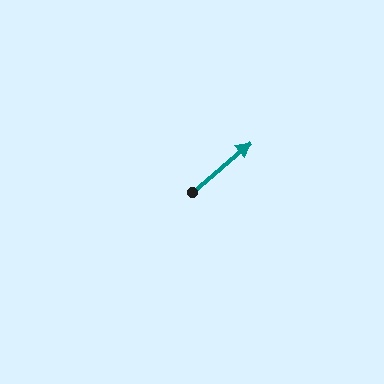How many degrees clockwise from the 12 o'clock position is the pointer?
Approximately 50 degrees.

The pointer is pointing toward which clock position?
Roughly 2 o'clock.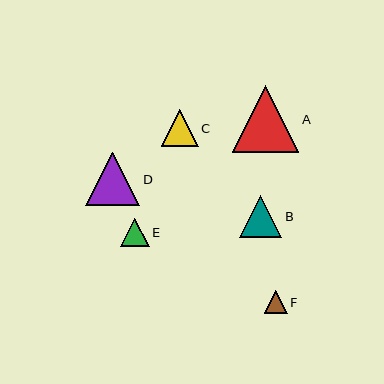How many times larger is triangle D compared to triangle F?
Triangle D is approximately 2.4 times the size of triangle F.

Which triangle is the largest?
Triangle A is the largest with a size of approximately 66 pixels.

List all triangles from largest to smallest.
From largest to smallest: A, D, B, C, E, F.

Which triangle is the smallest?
Triangle F is the smallest with a size of approximately 23 pixels.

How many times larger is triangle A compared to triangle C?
Triangle A is approximately 1.8 times the size of triangle C.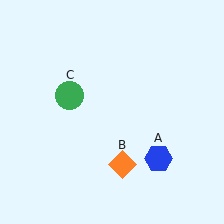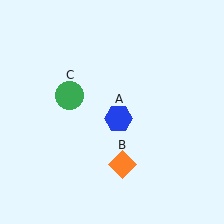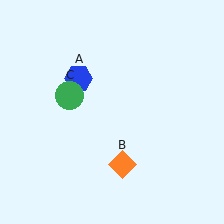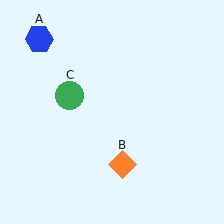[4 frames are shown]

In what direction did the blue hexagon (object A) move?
The blue hexagon (object A) moved up and to the left.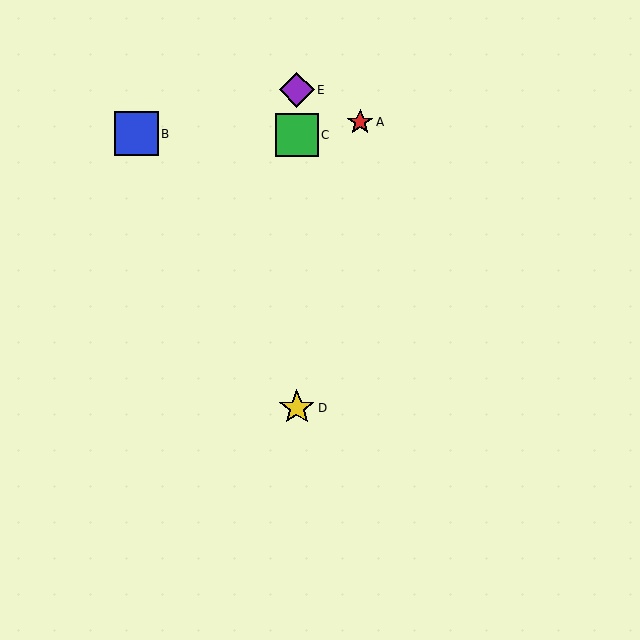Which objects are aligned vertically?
Objects C, D, E are aligned vertically.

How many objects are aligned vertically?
3 objects (C, D, E) are aligned vertically.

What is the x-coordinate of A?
Object A is at x≈360.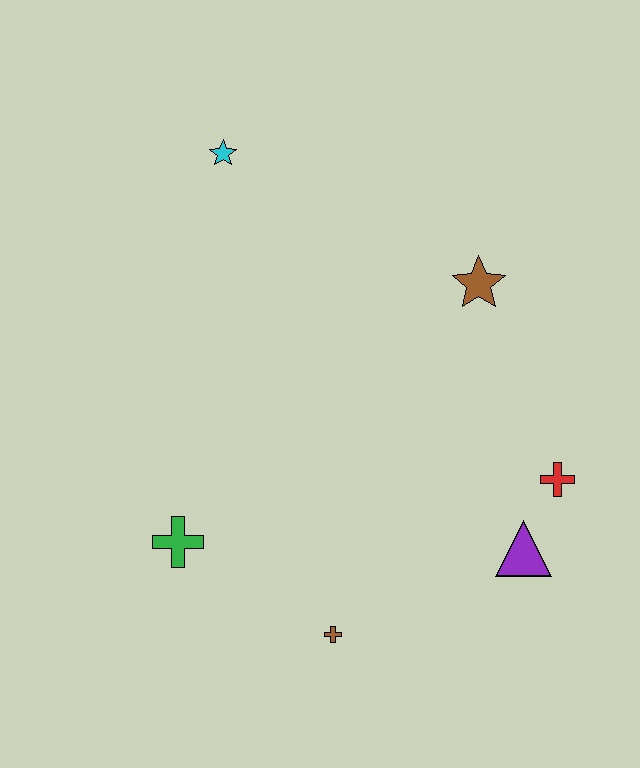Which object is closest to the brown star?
The red cross is closest to the brown star.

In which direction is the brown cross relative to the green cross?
The brown cross is to the right of the green cross.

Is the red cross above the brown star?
No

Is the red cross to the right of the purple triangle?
Yes